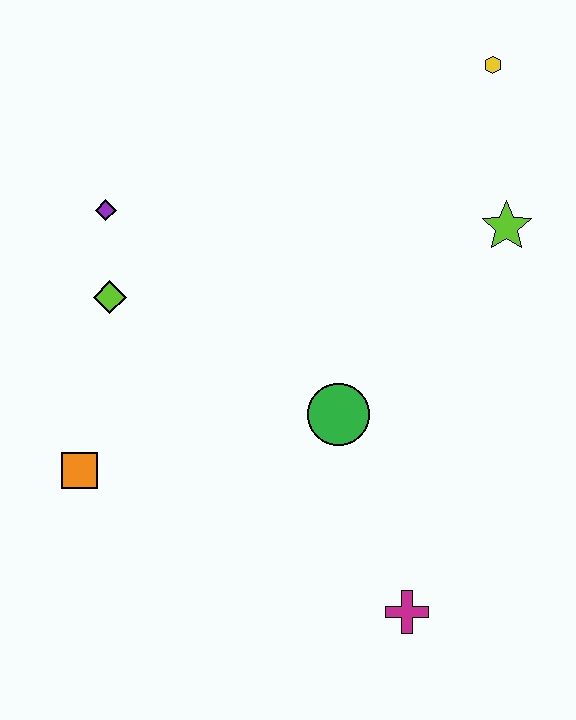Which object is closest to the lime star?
The yellow hexagon is closest to the lime star.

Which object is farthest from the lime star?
The orange square is farthest from the lime star.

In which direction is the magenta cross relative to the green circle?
The magenta cross is below the green circle.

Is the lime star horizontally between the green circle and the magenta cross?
No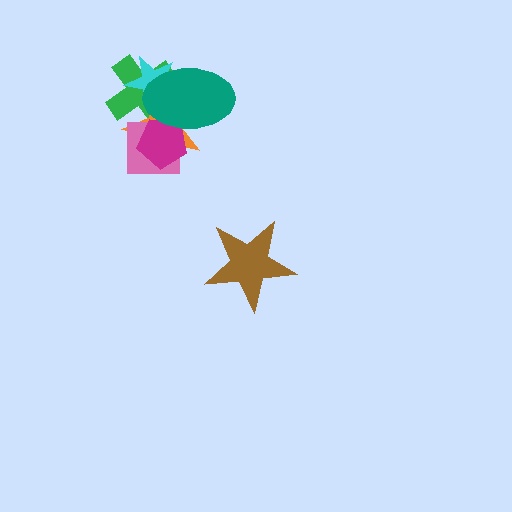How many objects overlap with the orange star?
5 objects overlap with the orange star.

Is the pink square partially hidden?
Yes, it is partially covered by another shape.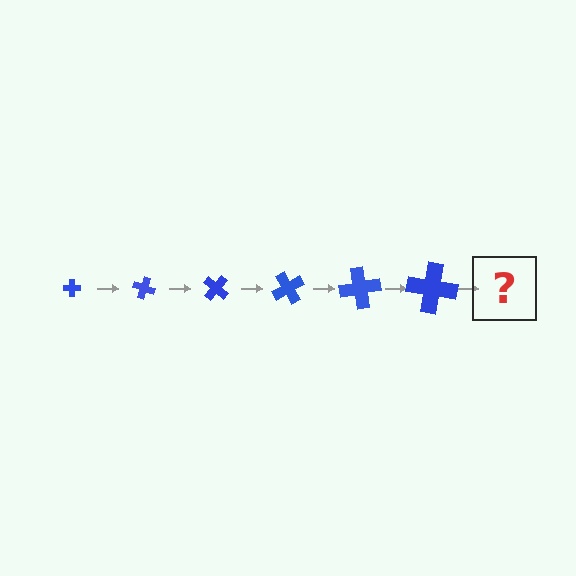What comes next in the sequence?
The next element should be a cross, larger than the previous one and rotated 120 degrees from the start.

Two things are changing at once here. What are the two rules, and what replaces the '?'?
The two rules are that the cross grows larger each step and it rotates 20 degrees each step. The '?' should be a cross, larger than the previous one and rotated 120 degrees from the start.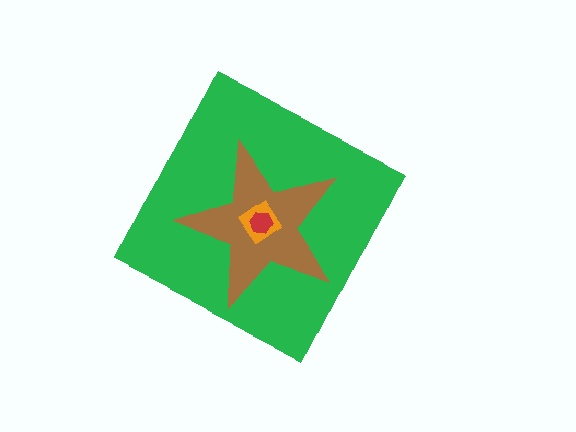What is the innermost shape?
The red hexagon.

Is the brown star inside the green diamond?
Yes.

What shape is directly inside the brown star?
The orange diamond.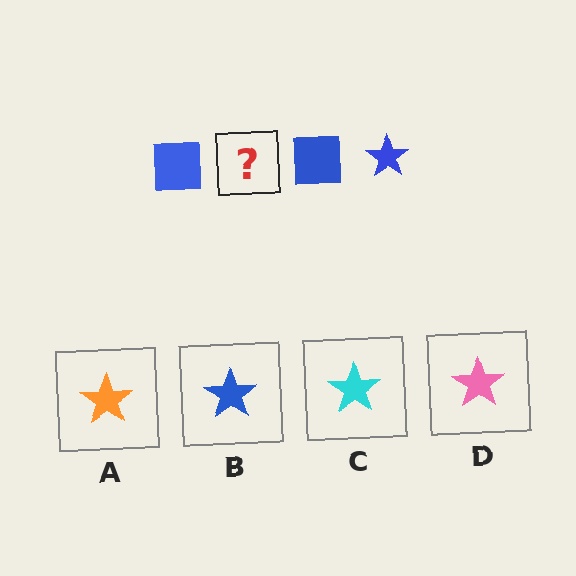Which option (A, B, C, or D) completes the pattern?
B.